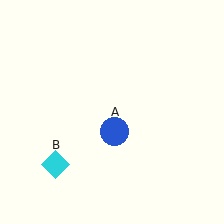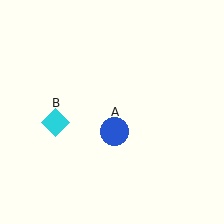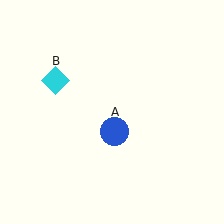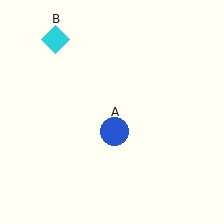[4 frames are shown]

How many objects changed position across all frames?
1 object changed position: cyan diamond (object B).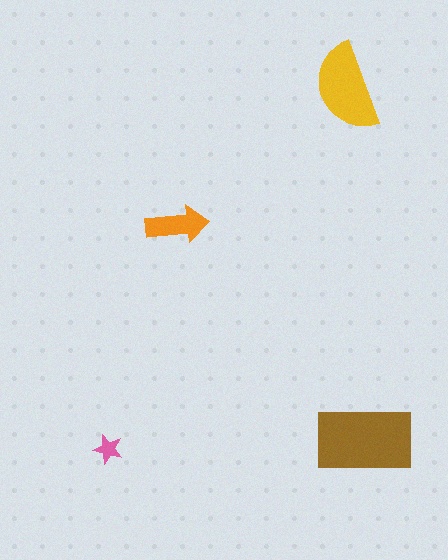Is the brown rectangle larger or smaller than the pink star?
Larger.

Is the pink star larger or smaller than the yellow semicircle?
Smaller.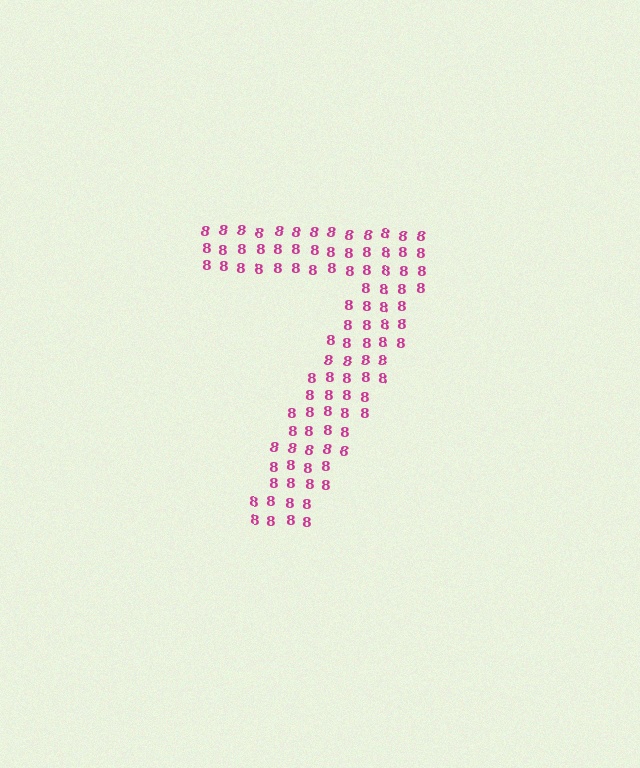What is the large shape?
The large shape is the digit 7.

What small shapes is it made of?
It is made of small digit 8's.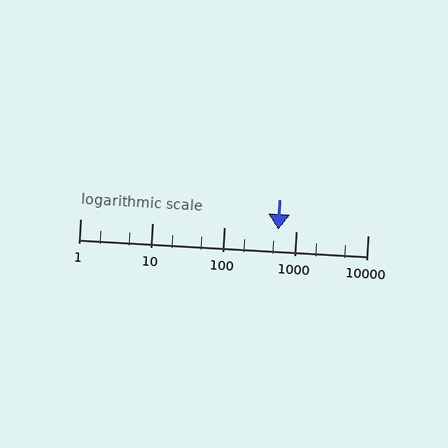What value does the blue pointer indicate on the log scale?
The pointer indicates approximately 580.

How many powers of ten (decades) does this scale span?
The scale spans 4 decades, from 1 to 10000.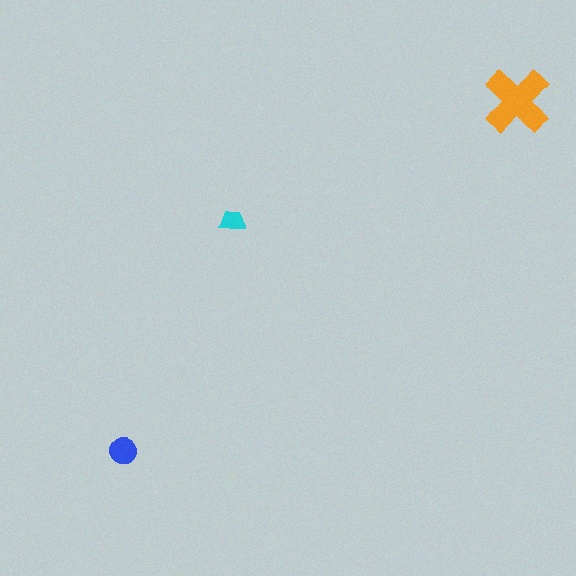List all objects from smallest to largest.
The cyan trapezoid, the blue circle, the orange cross.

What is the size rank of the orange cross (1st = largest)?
1st.